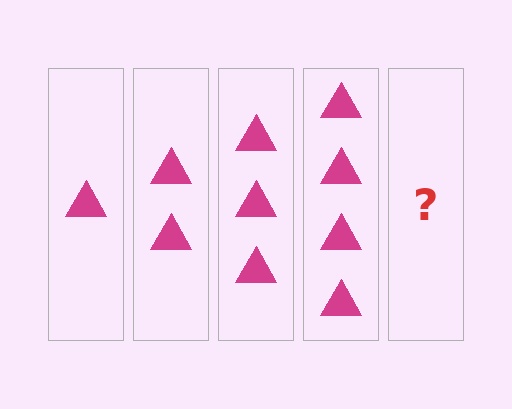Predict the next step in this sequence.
The next step is 5 triangles.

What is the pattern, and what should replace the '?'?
The pattern is that each step adds one more triangle. The '?' should be 5 triangles.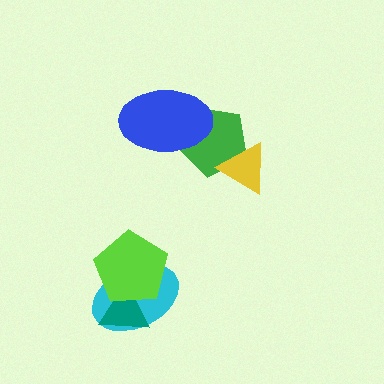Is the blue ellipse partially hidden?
No, no other shape covers it.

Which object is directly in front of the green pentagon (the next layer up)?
The blue ellipse is directly in front of the green pentagon.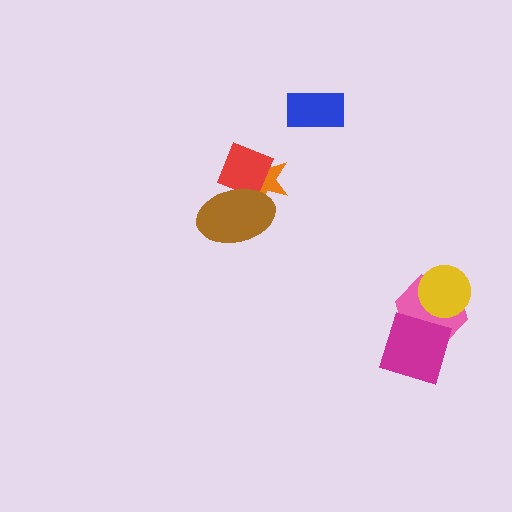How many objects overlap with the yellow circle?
1 object overlaps with the yellow circle.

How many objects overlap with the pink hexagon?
2 objects overlap with the pink hexagon.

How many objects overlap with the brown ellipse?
2 objects overlap with the brown ellipse.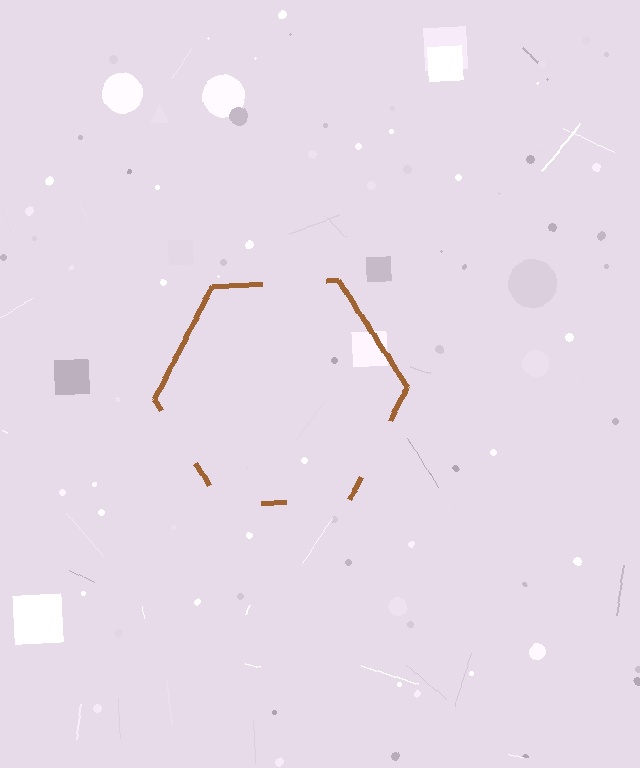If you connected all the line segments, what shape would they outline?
They would outline a hexagon.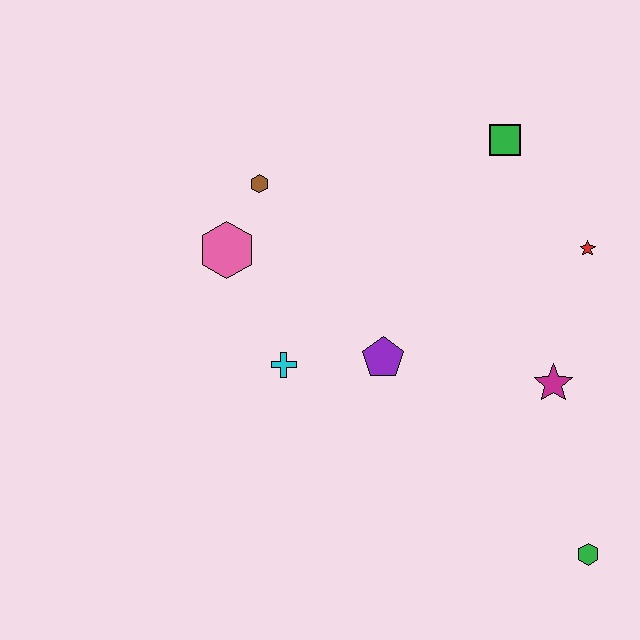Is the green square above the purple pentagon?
Yes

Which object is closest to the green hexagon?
The magenta star is closest to the green hexagon.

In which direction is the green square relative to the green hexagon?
The green square is above the green hexagon.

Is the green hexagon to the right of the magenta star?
Yes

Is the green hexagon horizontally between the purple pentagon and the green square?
No